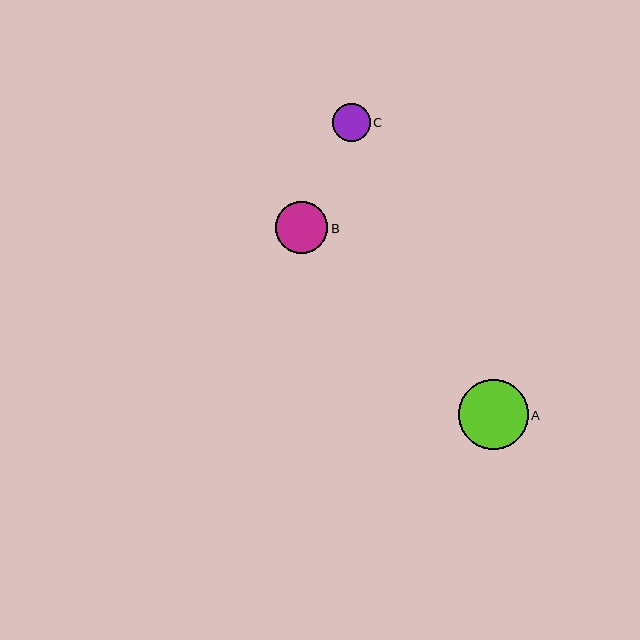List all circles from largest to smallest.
From largest to smallest: A, B, C.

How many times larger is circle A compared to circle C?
Circle A is approximately 1.8 times the size of circle C.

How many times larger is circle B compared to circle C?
Circle B is approximately 1.4 times the size of circle C.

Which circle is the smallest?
Circle C is the smallest with a size of approximately 38 pixels.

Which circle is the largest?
Circle A is the largest with a size of approximately 69 pixels.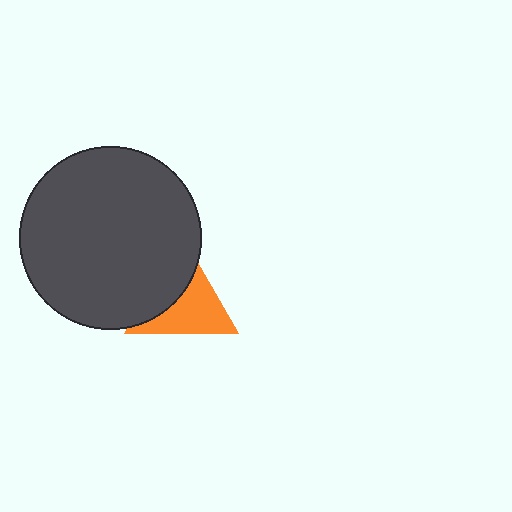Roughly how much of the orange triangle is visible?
About half of it is visible (roughly 56%).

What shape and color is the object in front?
The object in front is a dark gray circle.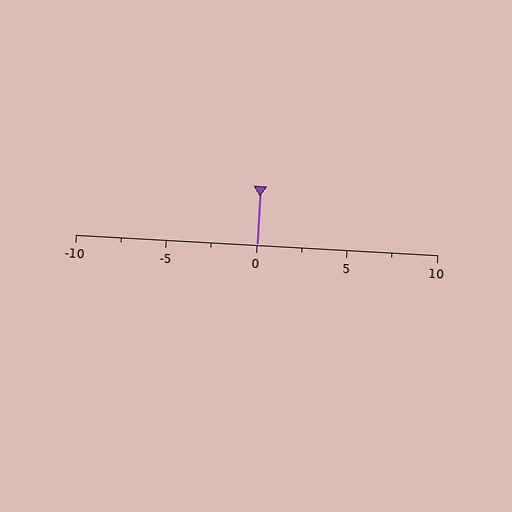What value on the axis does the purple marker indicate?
The marker indicates approximately 0.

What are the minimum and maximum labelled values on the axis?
The axis runs from -10 to 10.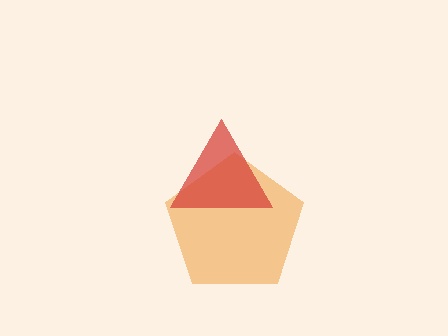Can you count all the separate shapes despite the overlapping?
Yes, there are 2 separate shapes.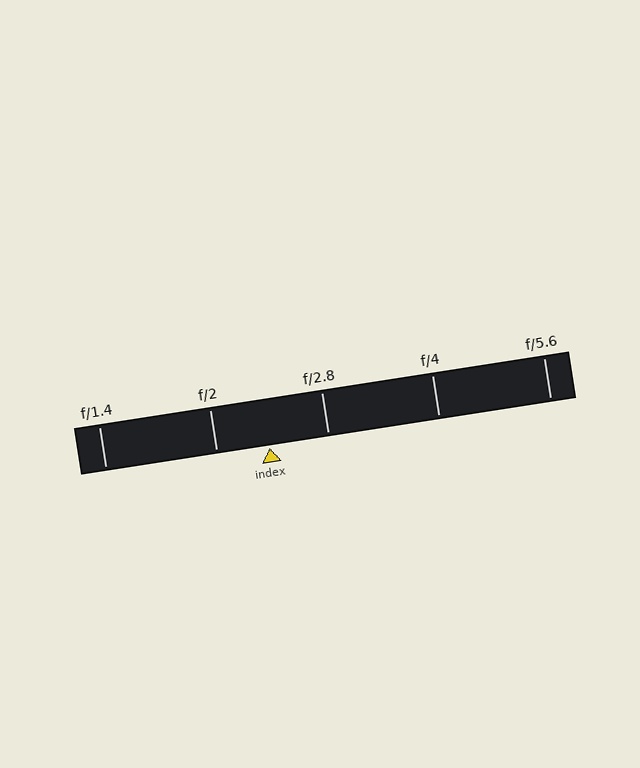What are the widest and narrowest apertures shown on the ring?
The widest aperture shown is f/1.4 and the narrowest is f/5.6.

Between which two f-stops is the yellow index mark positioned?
The index mark is between f/2 and f/2.8.